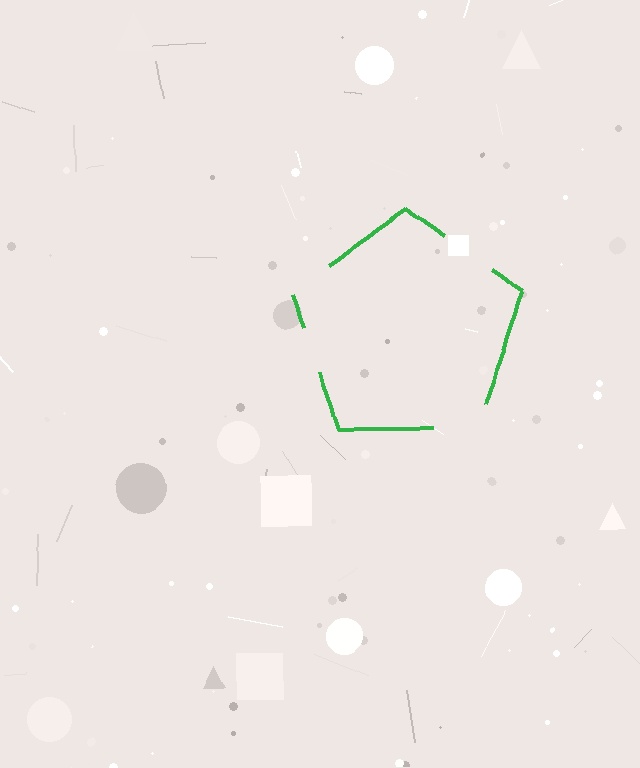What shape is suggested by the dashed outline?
The dashed outline suggests a pentagon.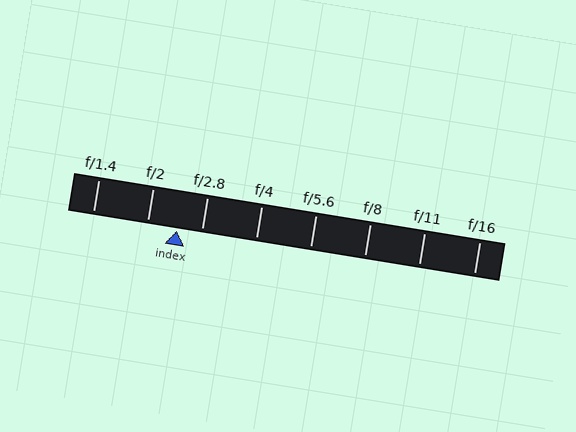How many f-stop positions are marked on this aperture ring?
There are 8 f-stop positions marked.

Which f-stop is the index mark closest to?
The index mark is closest to f/2.8.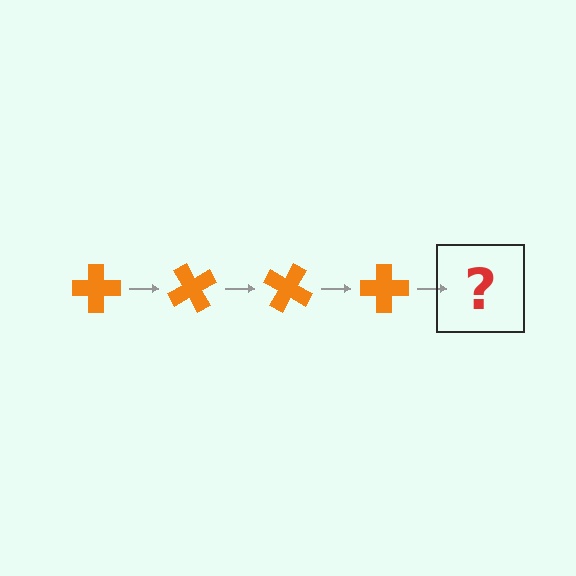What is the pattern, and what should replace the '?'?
The pattern is that the cross rotates 60 degrees each step. The '?' should be an orange cross rotated 240 degrees.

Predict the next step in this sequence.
The next step is an orange cross rotated 240 degrees.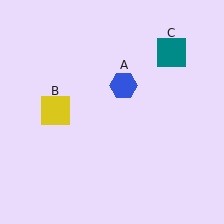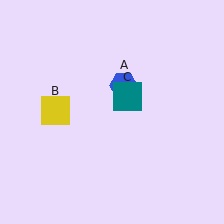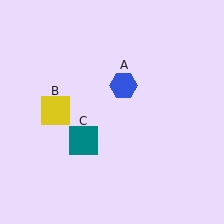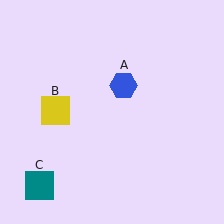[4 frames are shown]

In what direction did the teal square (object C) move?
The teal square (object C) moved down and to the left.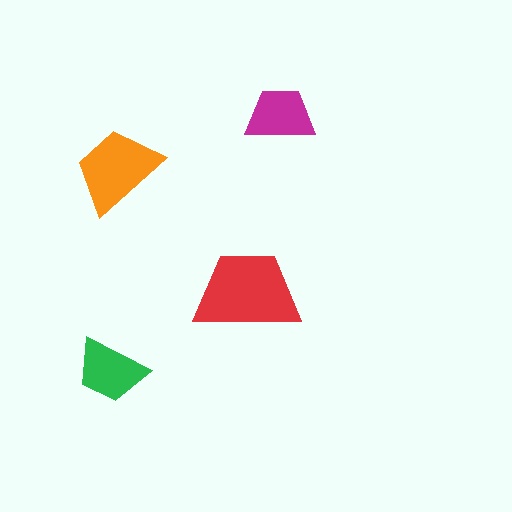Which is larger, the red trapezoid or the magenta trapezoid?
The red one.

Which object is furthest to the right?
The magenta trapezoid is rightmost.